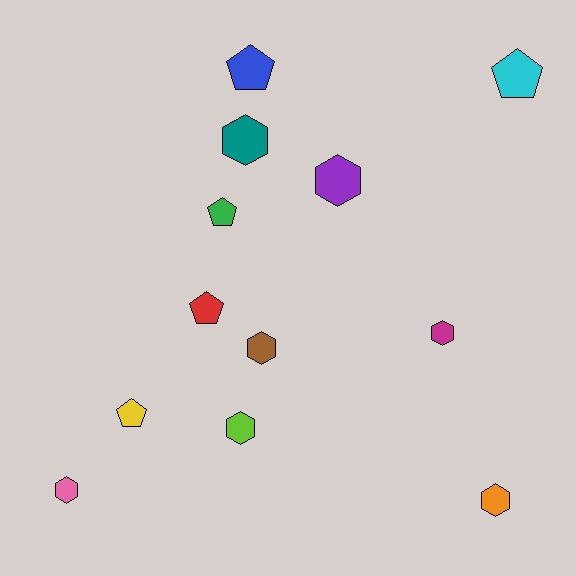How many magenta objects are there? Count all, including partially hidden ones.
There is 1 magenta object.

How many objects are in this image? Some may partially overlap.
There are 12 objects.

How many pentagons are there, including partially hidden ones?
There are 5 pentagons.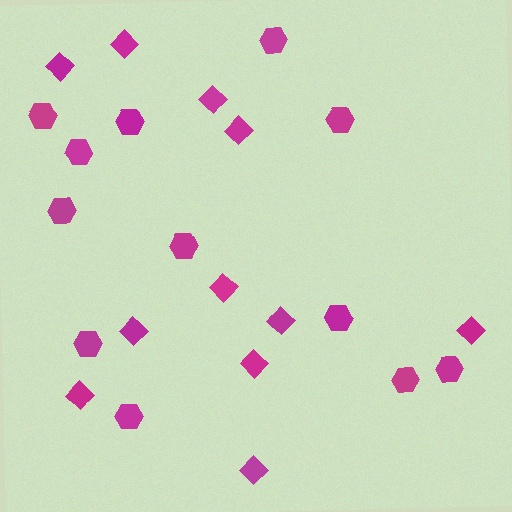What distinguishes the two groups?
There are 2 groups: one group of diamonds (11) and one group of hexagons (12).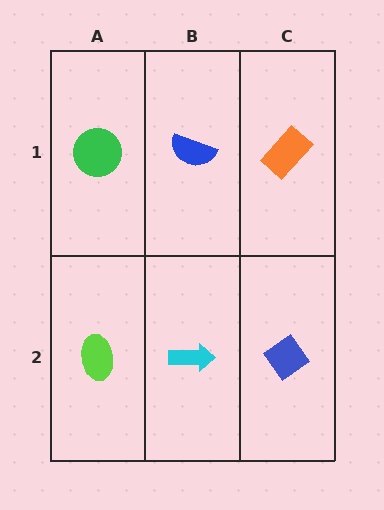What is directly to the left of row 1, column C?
A blue semicircle.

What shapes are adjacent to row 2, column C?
An orange rectangle (row 1, column C), a cyan arrow (row 2, column B).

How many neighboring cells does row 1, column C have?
2.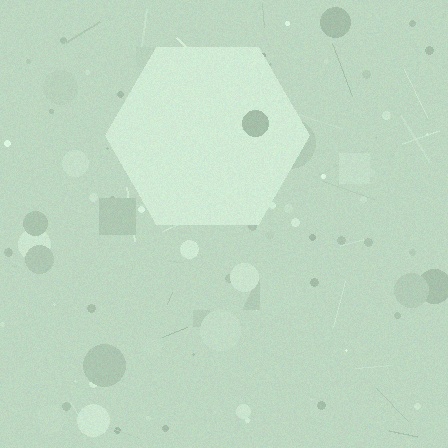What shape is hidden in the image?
A hexagon is hidden in the image.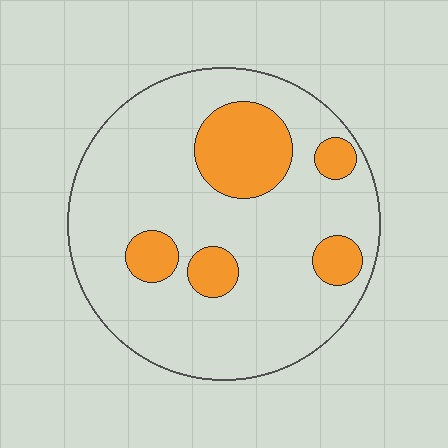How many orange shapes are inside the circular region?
5.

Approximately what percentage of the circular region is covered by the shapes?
Approximately 20%.